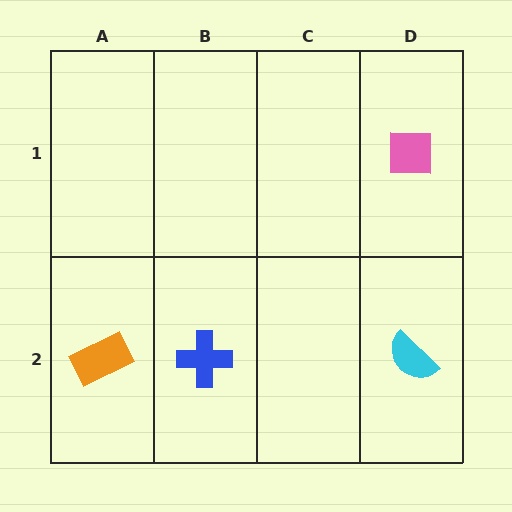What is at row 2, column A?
An orange rectangle.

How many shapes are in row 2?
3 shapes.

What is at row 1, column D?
A pink square.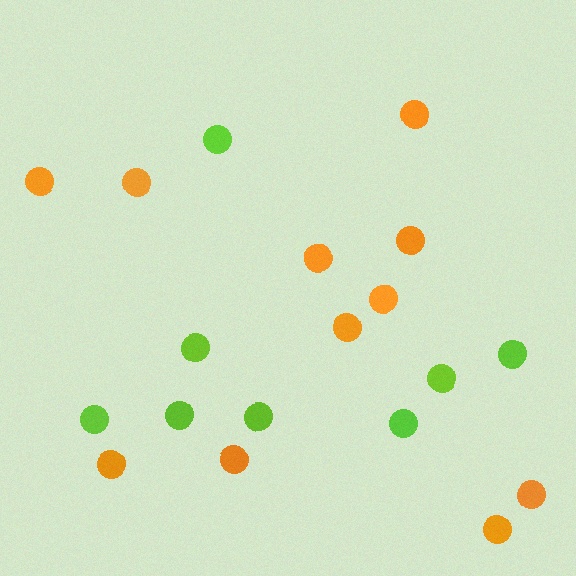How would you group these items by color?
There are 2 groups: one group of lime circles (8) and one group of orange circles (11).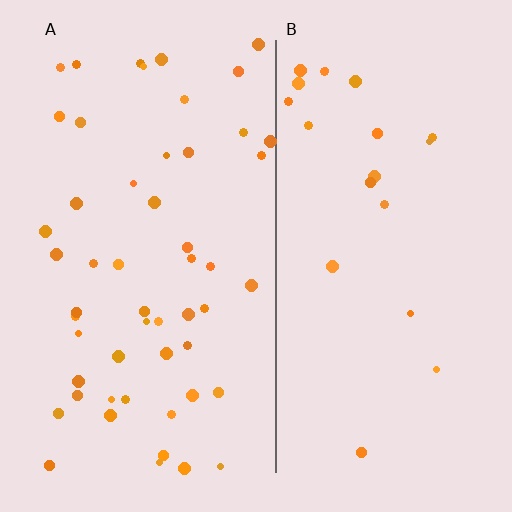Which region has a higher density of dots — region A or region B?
A (the left).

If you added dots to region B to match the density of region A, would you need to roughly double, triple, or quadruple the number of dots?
Approximately double.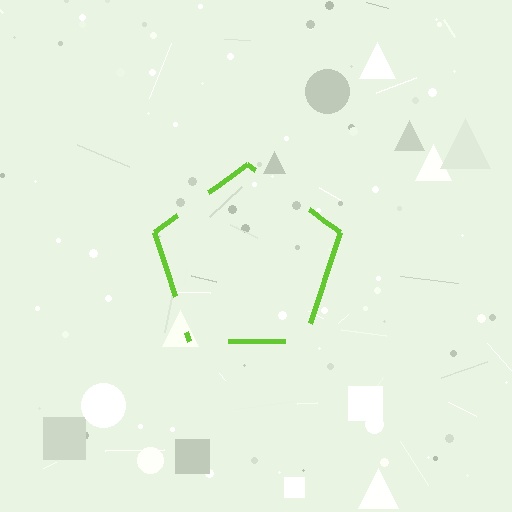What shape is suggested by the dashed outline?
The dashed outline suggests a pentagon.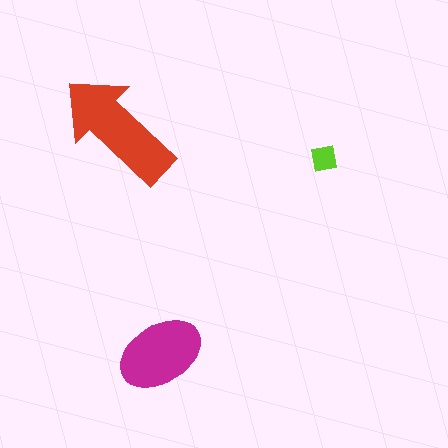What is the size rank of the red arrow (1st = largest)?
1st.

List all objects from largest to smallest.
The red arrow, the magenta ellipse, the lime square.